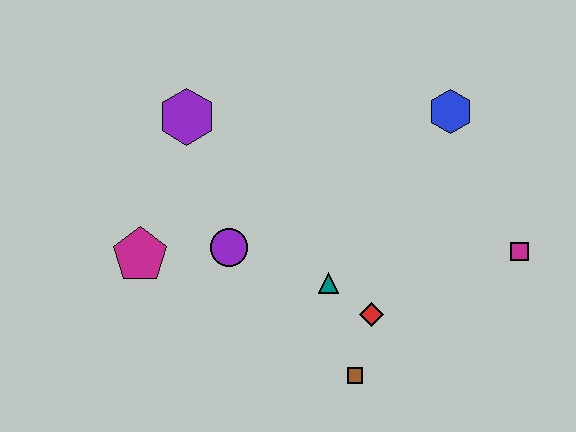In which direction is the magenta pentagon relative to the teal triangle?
The magenta pentagon is to the left of the teal triangle.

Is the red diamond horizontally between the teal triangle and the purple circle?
No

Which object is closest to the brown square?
The red diamond is closest to the brown square.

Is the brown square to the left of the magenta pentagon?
No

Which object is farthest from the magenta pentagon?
The magenta square is farthest from the magenta pentagon.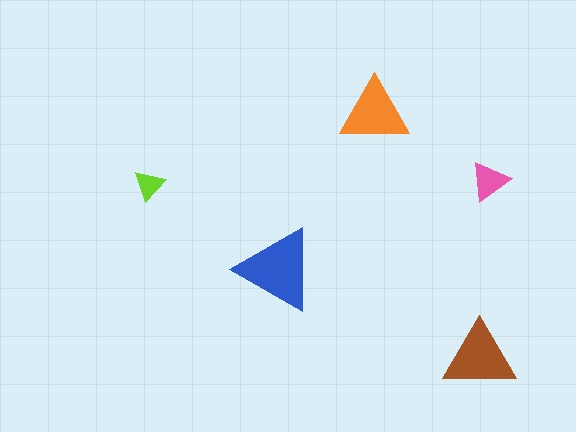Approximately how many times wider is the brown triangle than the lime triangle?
About 2.5 times wider.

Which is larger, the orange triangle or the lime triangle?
The orange one.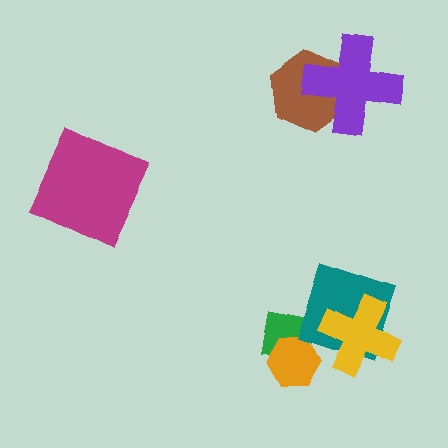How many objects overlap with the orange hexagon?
1 object overlaps with the orange hexagon.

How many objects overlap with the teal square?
1 object overlaps with the teal square.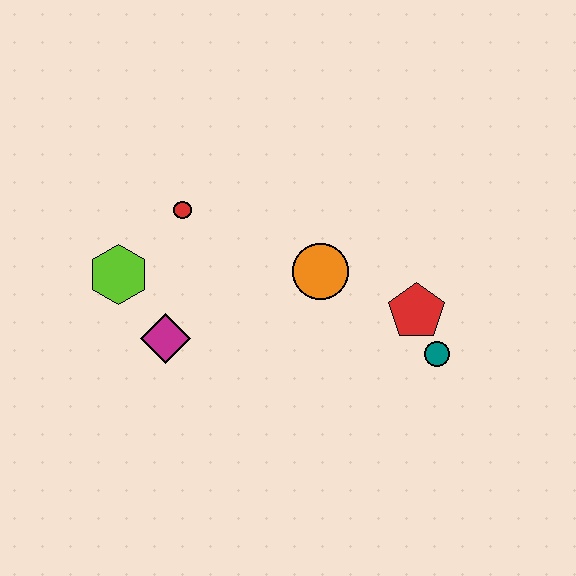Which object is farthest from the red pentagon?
The lime hexagon is farthest from the red pentagon.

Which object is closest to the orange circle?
The red pentagon is closest to the orange circle.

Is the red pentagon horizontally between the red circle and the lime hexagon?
No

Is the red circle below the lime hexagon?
No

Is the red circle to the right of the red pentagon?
No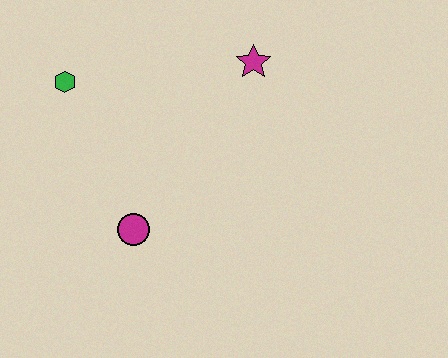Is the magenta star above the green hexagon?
Yes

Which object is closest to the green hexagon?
The magenta circle is closest to the green hexagon.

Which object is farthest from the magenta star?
The magenta circle is farthest from the magenta star.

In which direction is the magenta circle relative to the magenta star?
The magenta circle is below the magenta star.